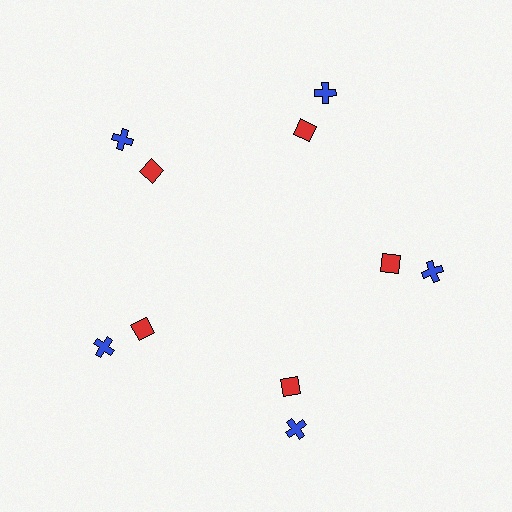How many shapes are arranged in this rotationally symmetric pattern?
There are 10 shapes, arranged in 5 groups of 2.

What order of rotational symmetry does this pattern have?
This pattern has 5-fold rotational symmetry.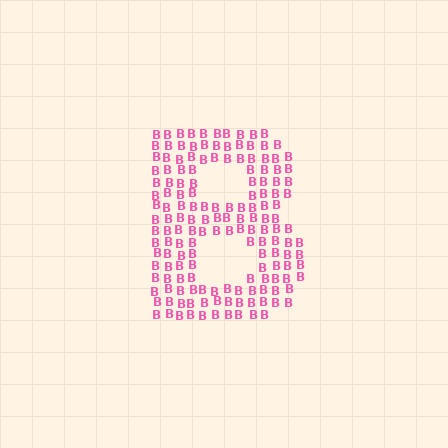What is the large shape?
The large shape is the letter B.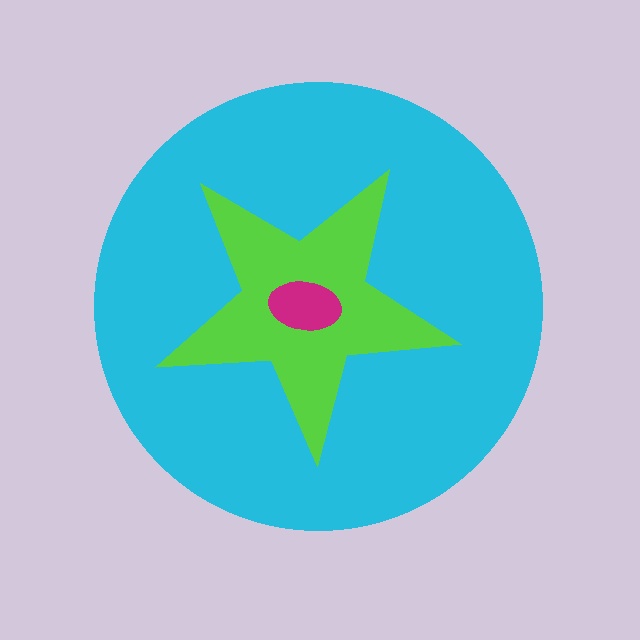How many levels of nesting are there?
3.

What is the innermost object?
The magenta ellipse.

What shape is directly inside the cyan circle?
The lime star.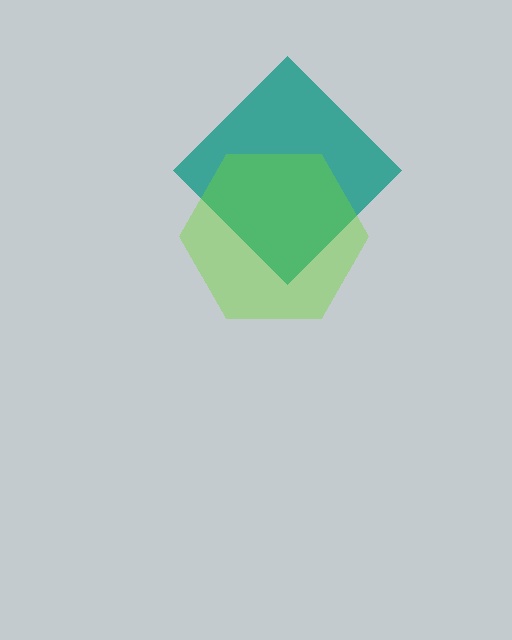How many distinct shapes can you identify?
There are 2 distinct shapes: a teal diamond, a lime hexagon.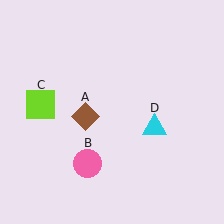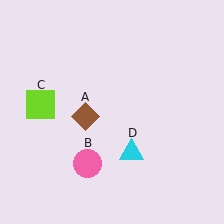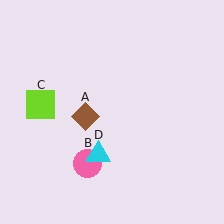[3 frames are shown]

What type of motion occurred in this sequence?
The cyan triangle (object D) rotated clockwise around the center of the scene.